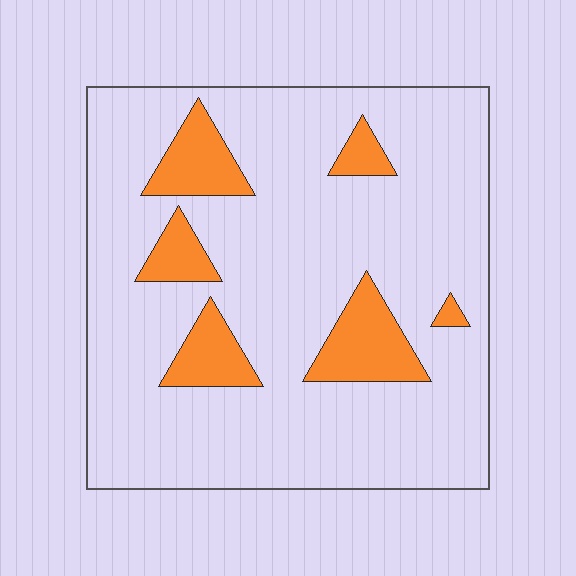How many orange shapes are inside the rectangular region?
6.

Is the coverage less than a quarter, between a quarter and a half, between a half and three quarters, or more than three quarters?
Less than a quarter.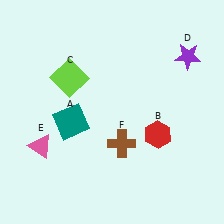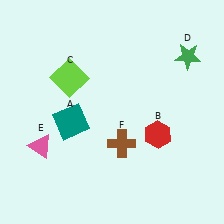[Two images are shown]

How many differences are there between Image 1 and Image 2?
There is 1 difference between the two images.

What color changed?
The star (D) changed from purple in Image 1 to green in Image 2.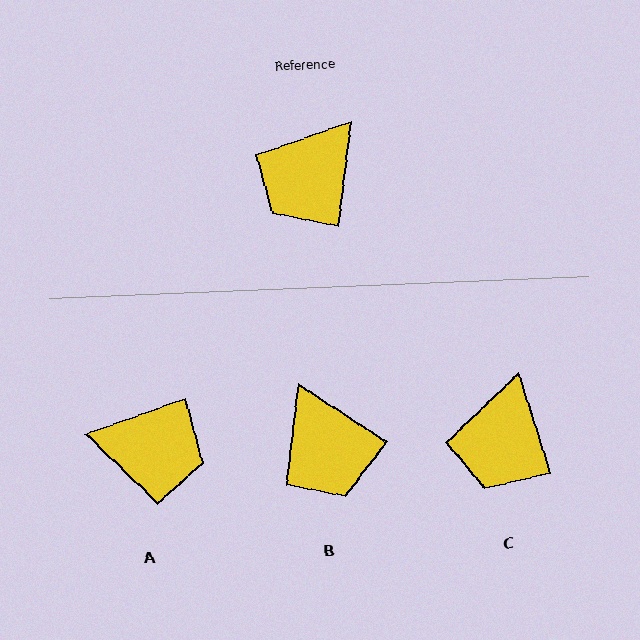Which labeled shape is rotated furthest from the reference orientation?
A, about 117 degrees away.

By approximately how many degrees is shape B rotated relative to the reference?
Approximately 64 degrees counter-clockwise.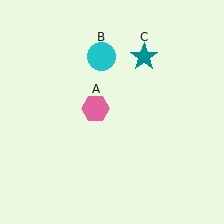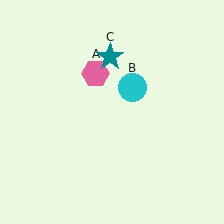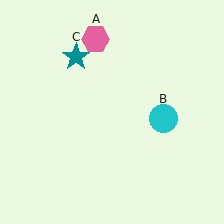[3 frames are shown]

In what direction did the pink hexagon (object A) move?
The pink hexagon (object A) moved up.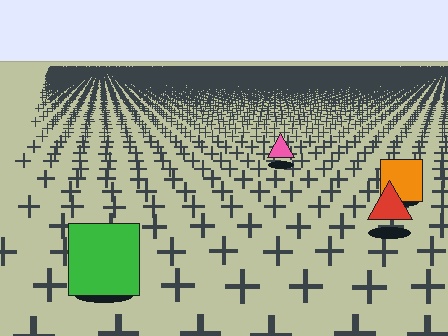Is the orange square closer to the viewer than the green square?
No. The green square is closer — you can tell from the texture gradient: the ground texture is coarser near it.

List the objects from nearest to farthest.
From nearest to farthest: the green square, the red triangle, the orange square, the pink triangle.